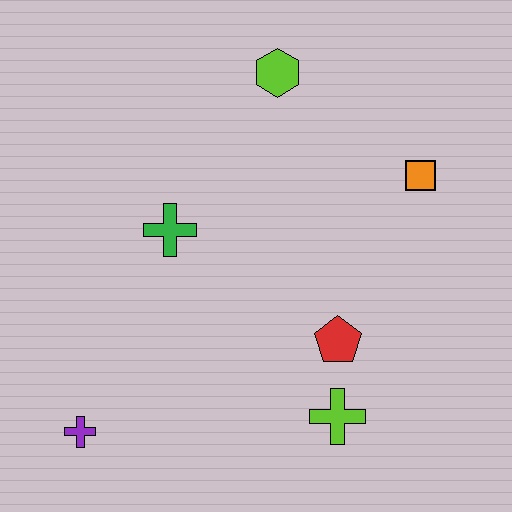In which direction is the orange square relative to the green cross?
The orange square is to the right of the green cross.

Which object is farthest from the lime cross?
The lime hexagon is farthest from the lime cross.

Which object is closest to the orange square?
The lime hexagon is closest to the orange square.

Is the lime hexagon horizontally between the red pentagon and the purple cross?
Yes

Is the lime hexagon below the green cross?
No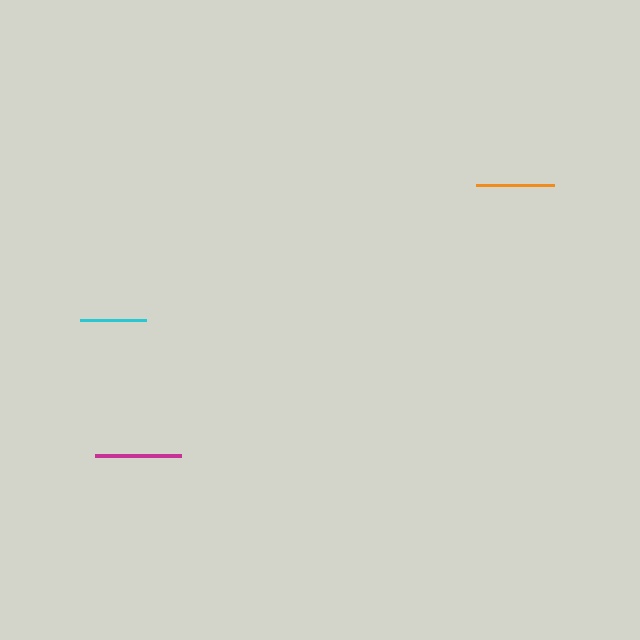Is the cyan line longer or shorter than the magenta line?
The magenta line is longer than the cyan line.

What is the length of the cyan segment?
The cyan segment is approximately 66 pixels long.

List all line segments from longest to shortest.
From longest to shortest: magenta, orange, cyan.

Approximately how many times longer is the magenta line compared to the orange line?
The magenta line is approximately 1.1 times the length of the orange line.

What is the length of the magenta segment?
The magenta segment is approximately 87 pixels long.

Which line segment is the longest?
The magenta line is the longest at approximately 87 pixels.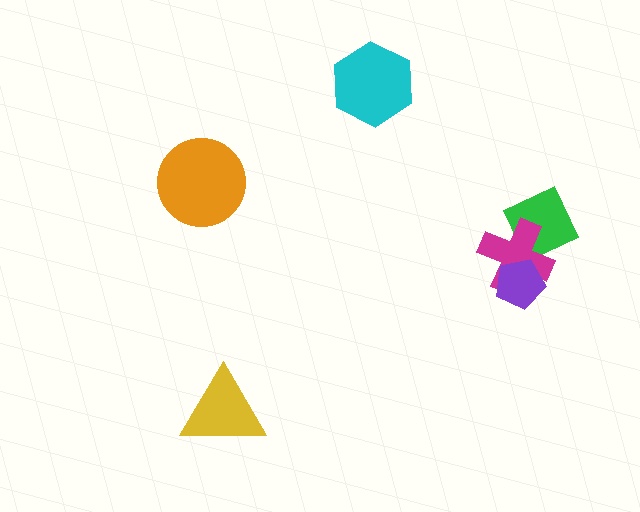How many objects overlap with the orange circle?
0 objects overlap with the orange circle.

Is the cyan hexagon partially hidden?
No, no other shape covers it.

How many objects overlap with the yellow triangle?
0 objects overlap with the yellow triangle.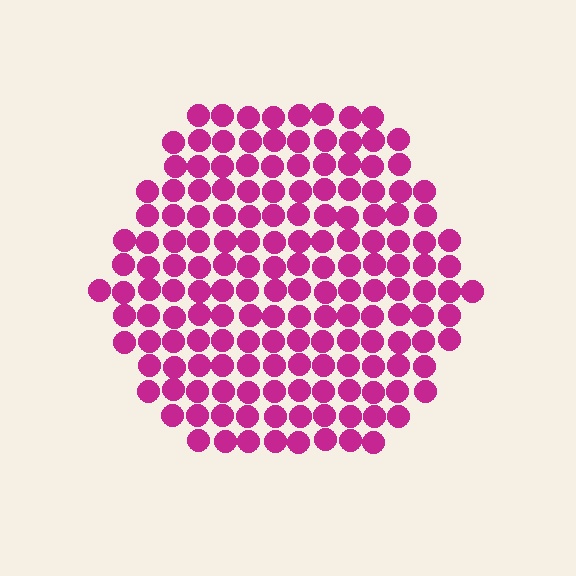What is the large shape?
The large shape is a hexagon.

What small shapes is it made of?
It is made of small circles.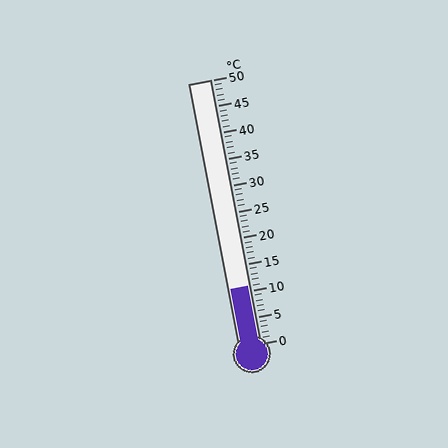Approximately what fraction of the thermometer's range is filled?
The thermometer is filled to approximately 20% of its range.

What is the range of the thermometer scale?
The thermometer scale ranges from 0°C to 50°C.